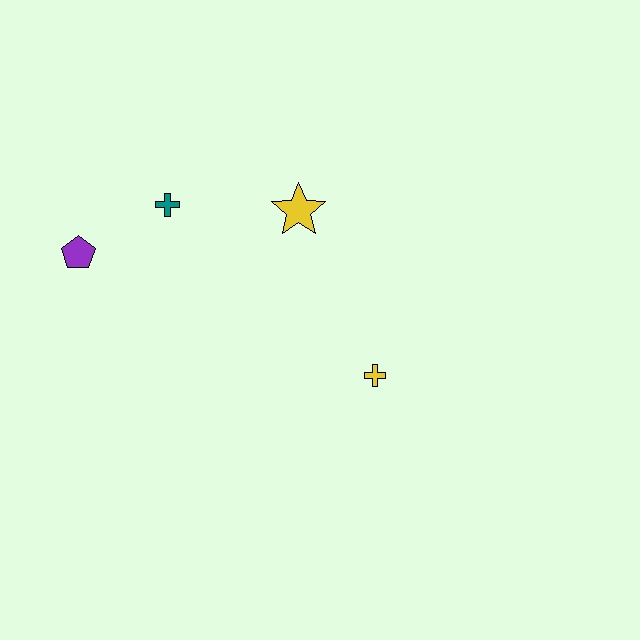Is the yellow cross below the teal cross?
Yes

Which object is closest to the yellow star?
The teal cross is closest to the yellow star.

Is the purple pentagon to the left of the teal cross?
Yes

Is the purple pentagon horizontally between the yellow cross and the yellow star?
No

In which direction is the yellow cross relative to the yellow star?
The yellow cross is below the yellow star.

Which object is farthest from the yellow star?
The purple pentagon is farthest from the yellow star.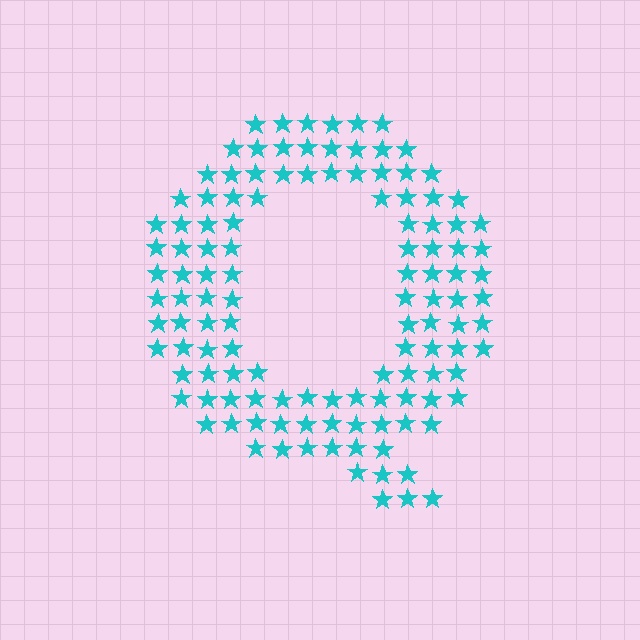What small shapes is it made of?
It is made of small stars.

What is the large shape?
The large shape is the letter Q.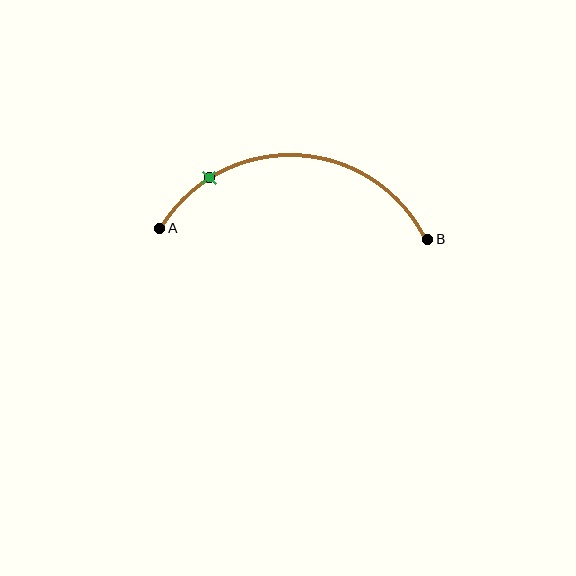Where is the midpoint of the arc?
The arc midpoint is the point on the curve farthest from the straight line joining A and B. It sits above that line.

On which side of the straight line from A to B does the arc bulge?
The arc bulges above the straight line connecting A and B.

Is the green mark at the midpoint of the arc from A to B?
No. The green mark lies on the arc but is closer to endpoint A. The arc midpoint would be at the point on the curve equidistant along the arc from both A and B.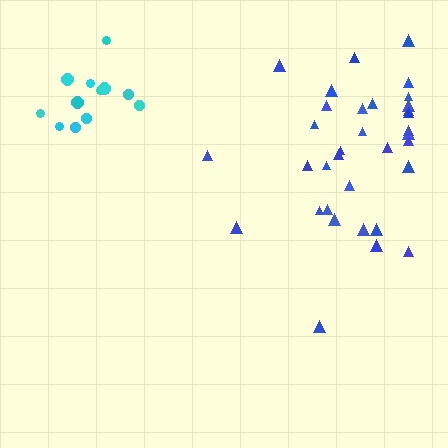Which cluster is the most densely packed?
Cyan.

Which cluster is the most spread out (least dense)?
Blue.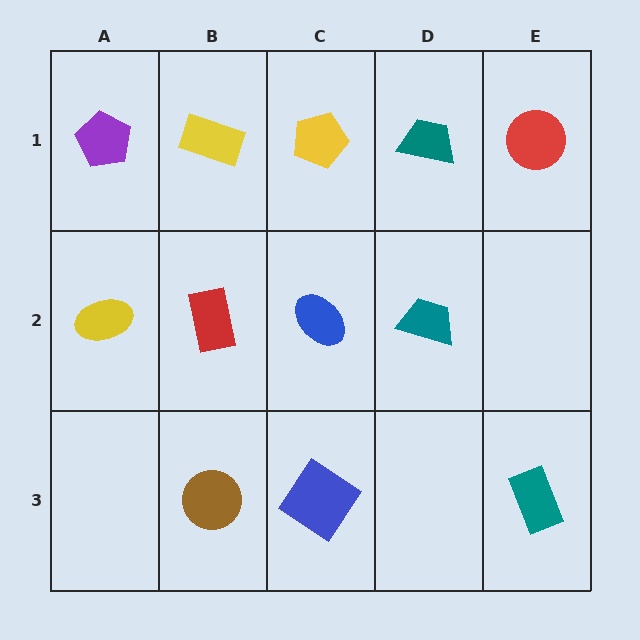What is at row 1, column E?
A red circle.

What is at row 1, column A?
A purple pentagon.